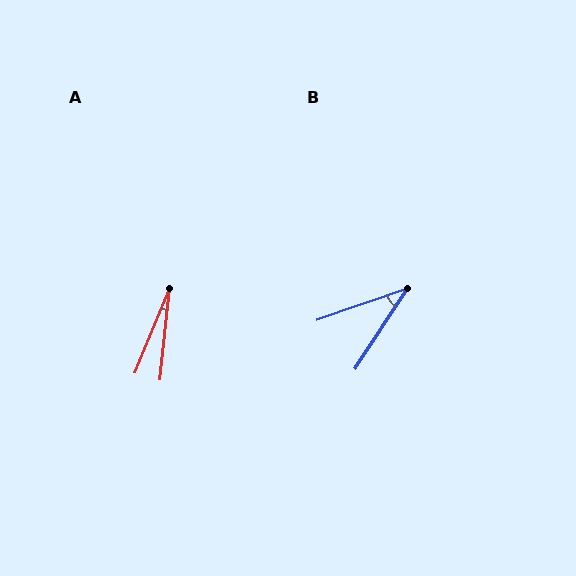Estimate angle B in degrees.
Approximately 38 degrees.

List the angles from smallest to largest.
A (16°), B (38°).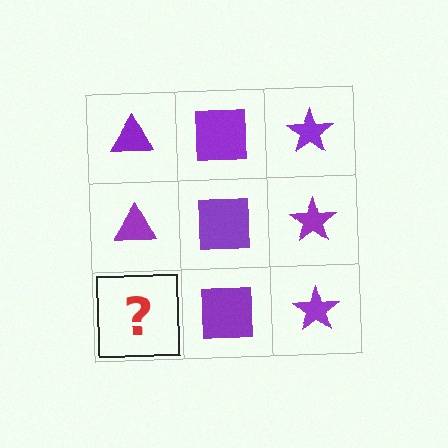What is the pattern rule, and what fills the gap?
The rule is that each column has a consistent shape. The gap should be filled with a purple triangle.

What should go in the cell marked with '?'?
The missing cell should contain a purple triangle.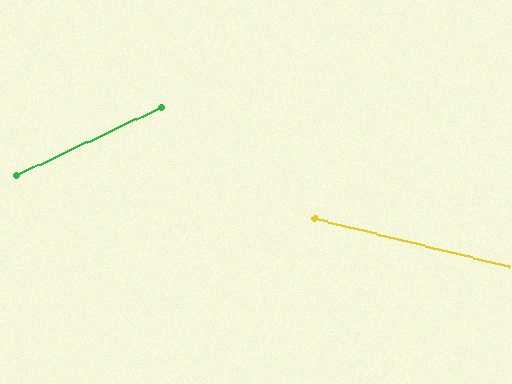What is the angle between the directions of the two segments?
Approximately 39 degrees.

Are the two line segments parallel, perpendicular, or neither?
Neither parallel nor perpendicular — they differ by about 39°.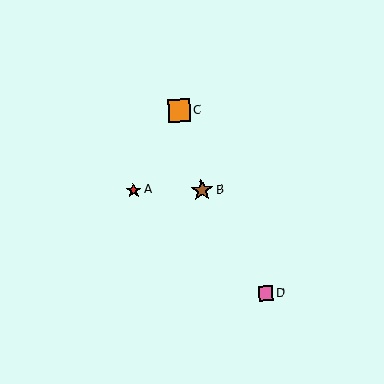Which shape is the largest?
The orange square (labeled C) is the largest.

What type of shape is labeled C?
Shape C is an orange square.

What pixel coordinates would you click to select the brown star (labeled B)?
Click at (202, 190) to select the brown star B.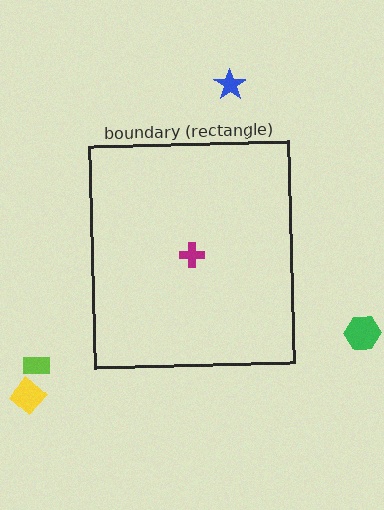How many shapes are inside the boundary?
1 inside, 4 outside.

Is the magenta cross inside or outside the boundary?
Inside.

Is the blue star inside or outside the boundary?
Outside.